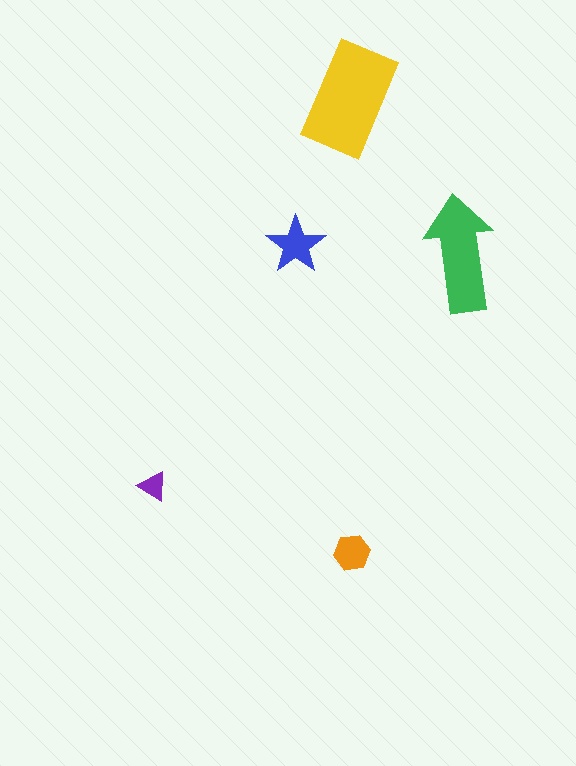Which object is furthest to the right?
The green arrow is rightmost.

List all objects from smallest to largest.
The purple triangle, the orange hexagon, the blue star, the green arrow, the yellow rectangle.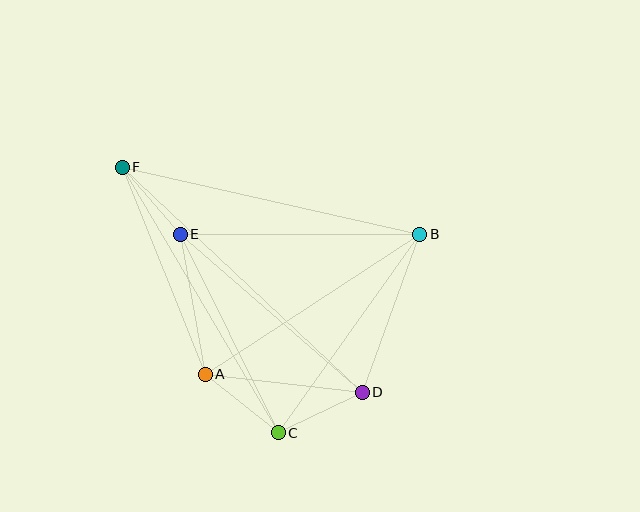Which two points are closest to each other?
Points E and F are closest to each other.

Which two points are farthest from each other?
Points D and F are farthest from each other.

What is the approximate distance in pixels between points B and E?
The distance between B and E is approximately 240 pixels.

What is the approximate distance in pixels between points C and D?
The distance between C and D is approximately 93 pixels.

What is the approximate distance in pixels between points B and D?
The distance between B and D is approximately 168 pixels.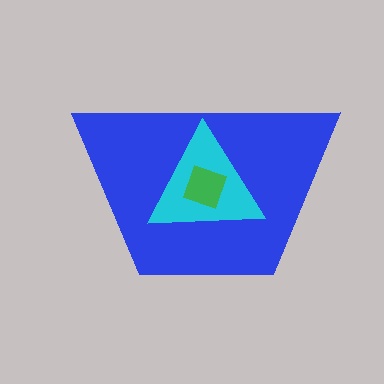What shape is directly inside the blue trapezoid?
The cyan triangle.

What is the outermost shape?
The blue trapezoid.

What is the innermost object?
The green square.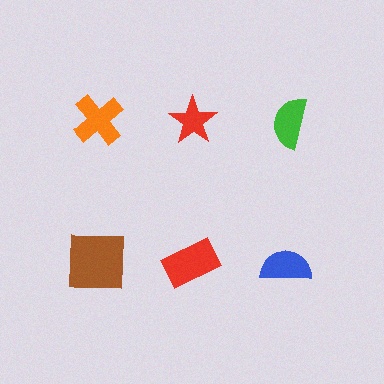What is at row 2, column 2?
A red rectangle.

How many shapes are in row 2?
3 shapes.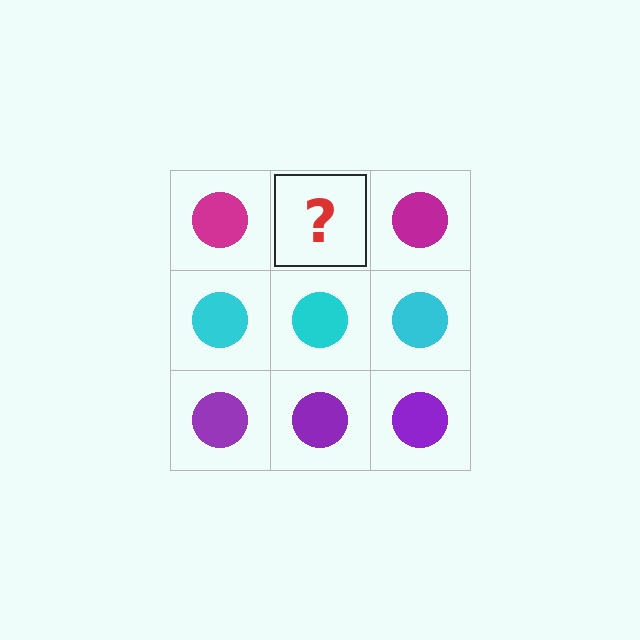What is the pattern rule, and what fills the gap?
The rule is that each row has a consistent color. The gap should be filled with a magenta circle.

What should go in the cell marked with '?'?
The missing cell should contain a magenta circle.